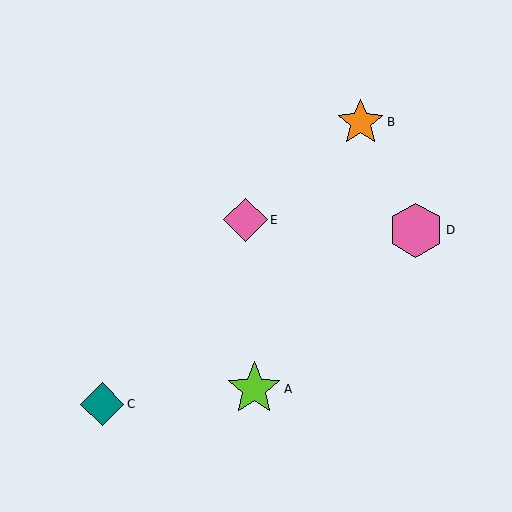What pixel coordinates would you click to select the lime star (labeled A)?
Click at (254, 389) to select the lime star A.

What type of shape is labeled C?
Shape C is a teal diamond.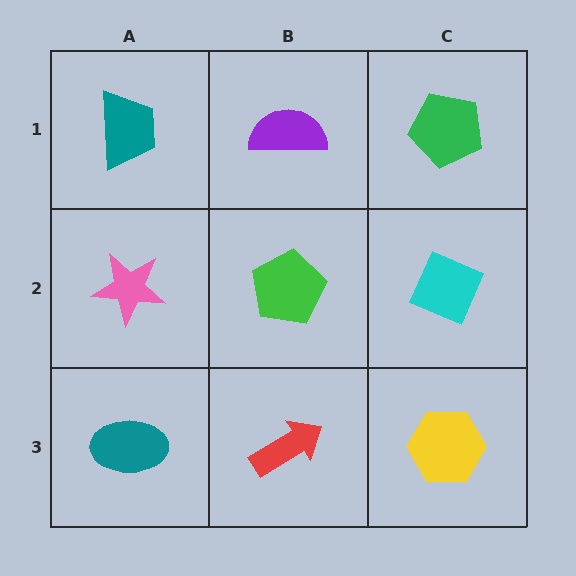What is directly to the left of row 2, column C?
A green pentagon.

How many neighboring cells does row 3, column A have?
2.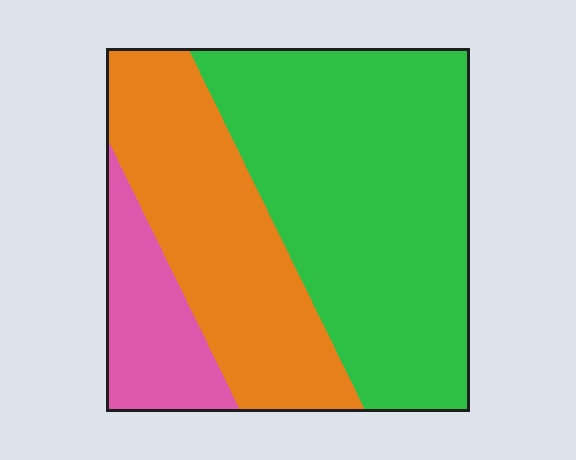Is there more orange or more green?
Green.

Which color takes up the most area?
Green, at roughly 55%.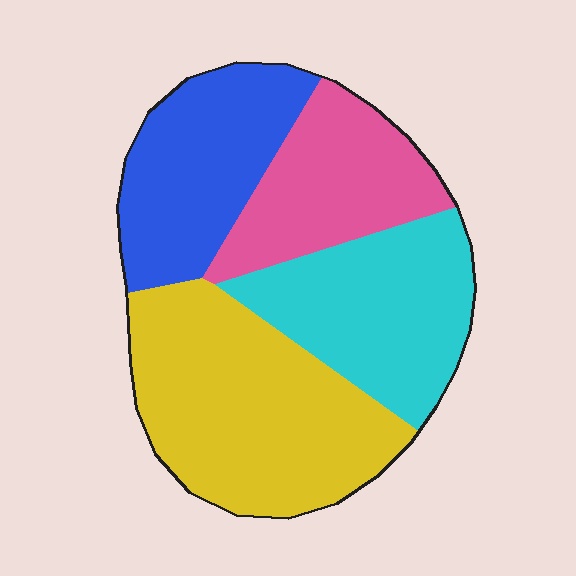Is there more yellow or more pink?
Yellow.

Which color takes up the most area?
Yellow, at roughly 35%.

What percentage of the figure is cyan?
Cyan covers 24% of the figure.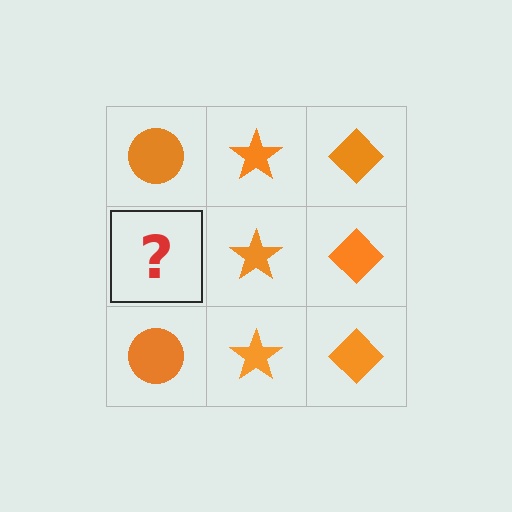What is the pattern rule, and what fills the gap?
The rule is that each column has a consistent shape. The gap should be filled with an orange circle.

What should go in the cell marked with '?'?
The missing cell should contain an orange circle.